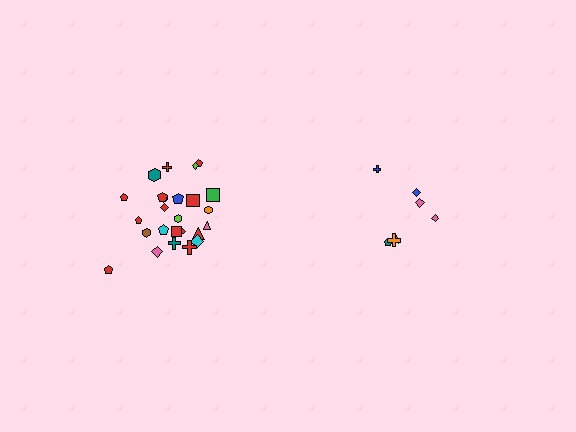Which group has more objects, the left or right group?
The left group.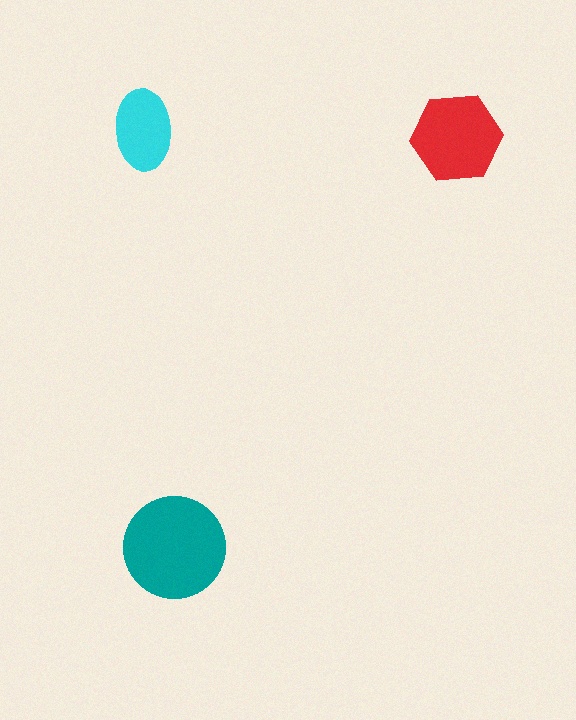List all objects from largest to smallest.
The teal circle, the red hexagon, the cyan ellipse.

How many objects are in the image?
There are 3 objects in the image.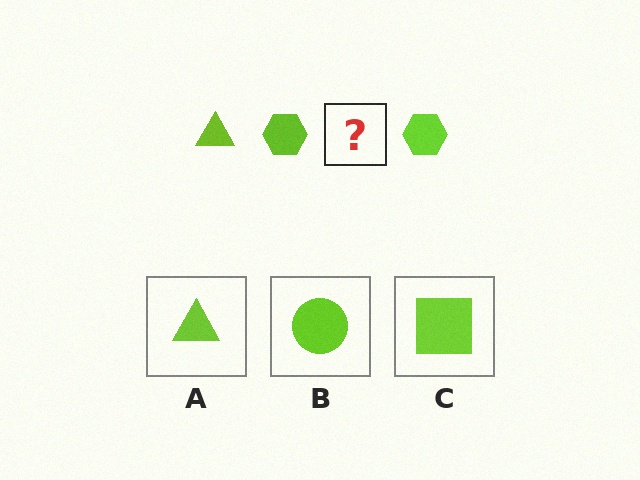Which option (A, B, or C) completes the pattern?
A.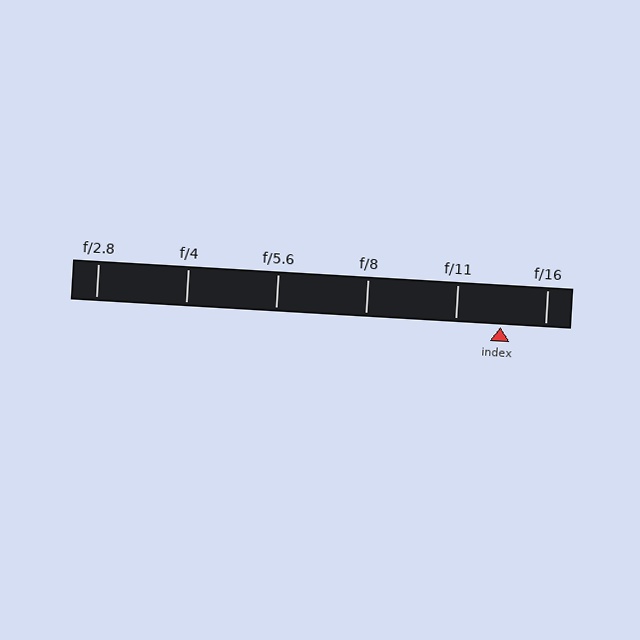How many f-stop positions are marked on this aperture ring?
There are 6 f-stop positions marked.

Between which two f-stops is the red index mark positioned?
The index mark is between f/11 and f/16.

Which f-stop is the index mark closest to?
The index mark is closest to f/16.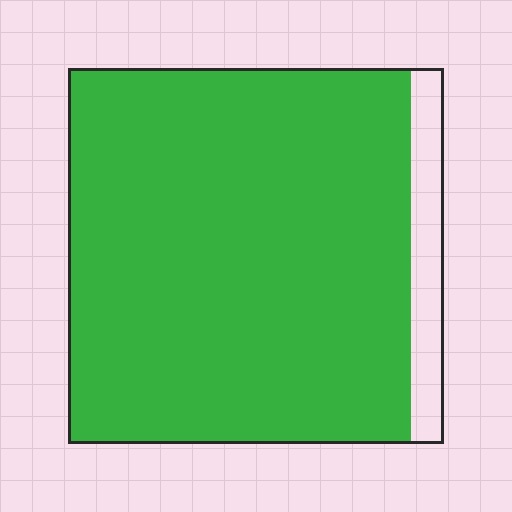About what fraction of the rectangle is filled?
About nine tenths (9/10).